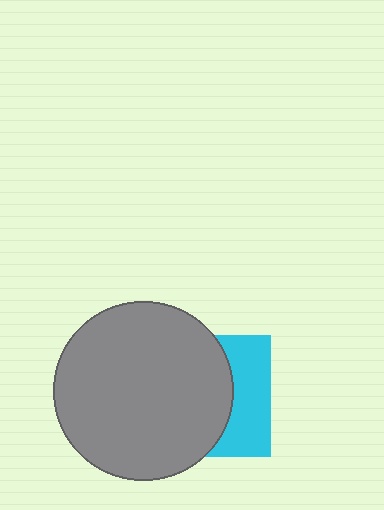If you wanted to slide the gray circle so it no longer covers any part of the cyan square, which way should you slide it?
Slide it left — that is the most direct way to separate the two shapes.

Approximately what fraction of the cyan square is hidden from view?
Roughly 63% of the cyan square is hidden behind the gray circle.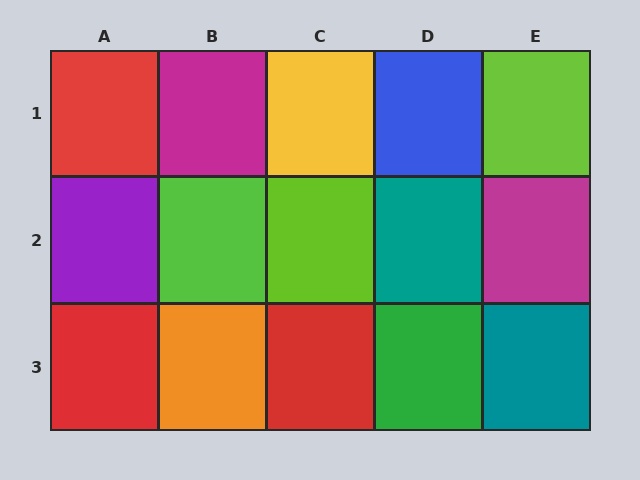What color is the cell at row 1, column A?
Red.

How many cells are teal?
2 cells are teal.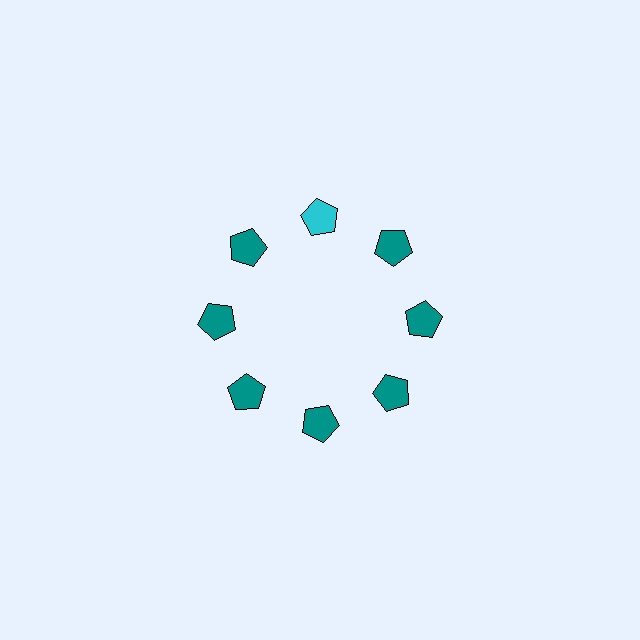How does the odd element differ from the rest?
It has a different color: cyan instead of teal.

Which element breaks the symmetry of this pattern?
The cyan pentagon at roughly the 12 o'clock position breaks the symmetry. All other shapes are teal pentagons.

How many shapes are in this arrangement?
There are 8 shapes arranged in a ring pattern.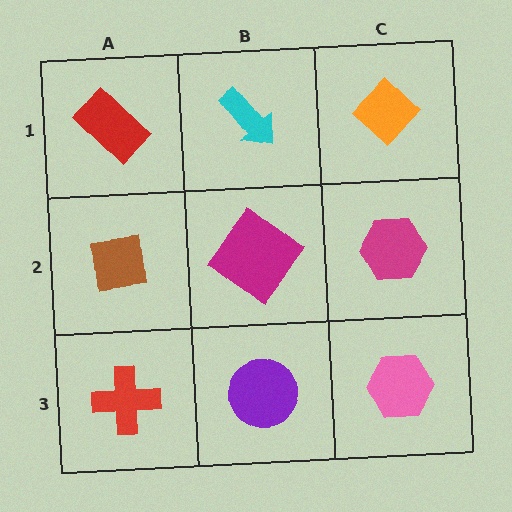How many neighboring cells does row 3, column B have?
3.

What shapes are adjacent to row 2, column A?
A red rectangle (row 1, column A), a red cross (row 3, column A), a magenta diamond (row 2, column B).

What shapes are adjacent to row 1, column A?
A brown square (row 2, column A), a cyan arrow (row 1, column B).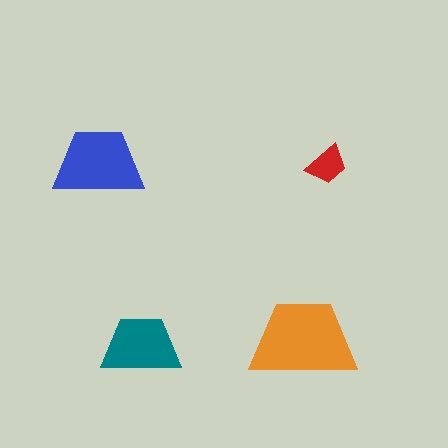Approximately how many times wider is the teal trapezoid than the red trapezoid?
About 2 times wider.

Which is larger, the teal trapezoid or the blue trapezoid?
The blue one.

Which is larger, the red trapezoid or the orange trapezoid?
The orange one.